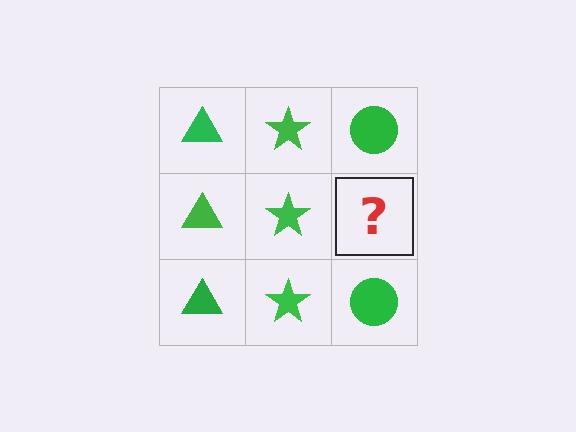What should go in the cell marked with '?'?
The missing cell should contain a green circle.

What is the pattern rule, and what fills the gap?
The rule is that each column has a consistent shape. The gap should be filled with a green circle.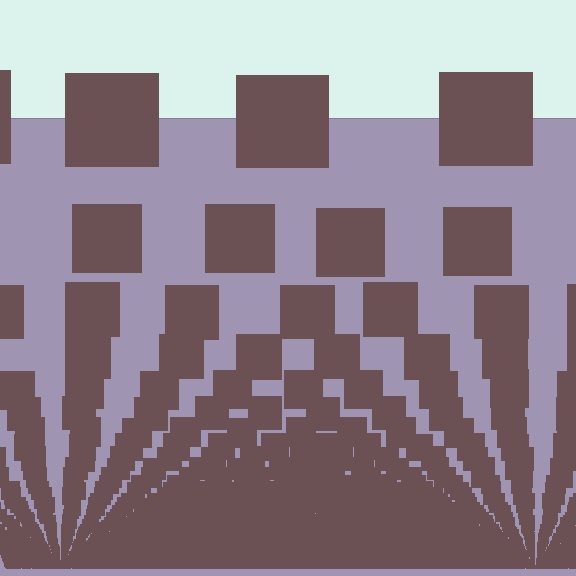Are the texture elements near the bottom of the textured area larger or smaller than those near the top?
Smaller. The gradient is inverted — elements near the bottom are smaller and denser.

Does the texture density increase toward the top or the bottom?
Density increases toward the bottom.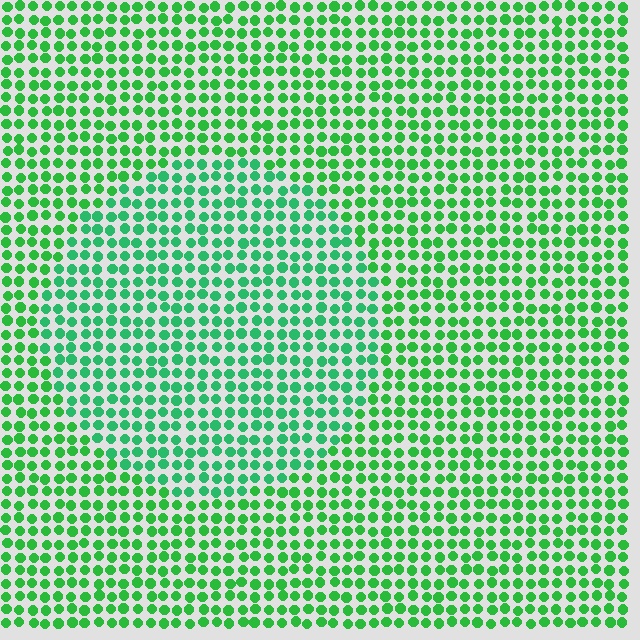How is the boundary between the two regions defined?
The boundary is defined purely by a slight shift in hue (about 20 degrees). Spacing, size, and orientation are identical on both sides.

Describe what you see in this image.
The image is filled with small green elements in a uniform arrangement. A circle-shaped region is visible where the elements are tinted to a slightly different hue, forming a subtle color boundary.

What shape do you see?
I see a circle.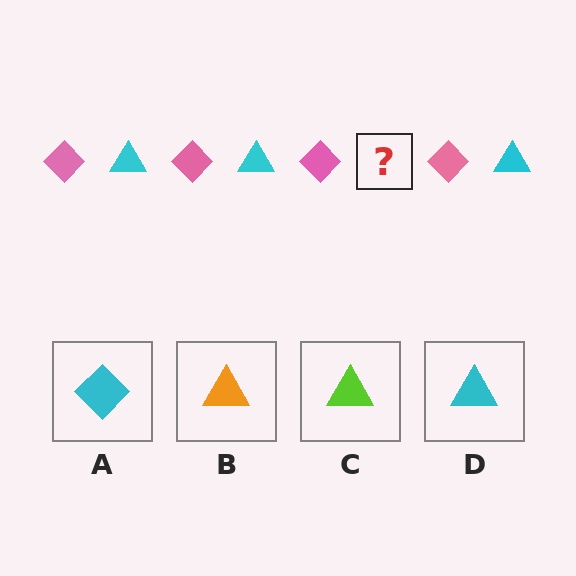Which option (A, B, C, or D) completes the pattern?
D.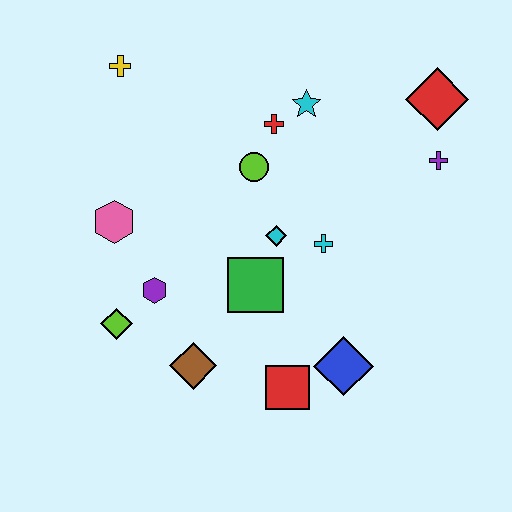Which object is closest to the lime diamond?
The purple hexagon is closest to the lime diamond.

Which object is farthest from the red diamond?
The lime diamond is farthest from the red diamond.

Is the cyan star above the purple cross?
Yes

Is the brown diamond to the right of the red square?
No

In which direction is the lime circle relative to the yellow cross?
The lime circle is to the right of the yellow cross.